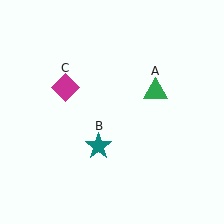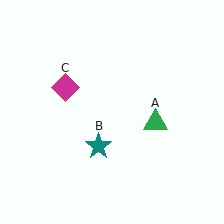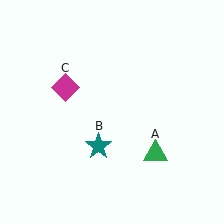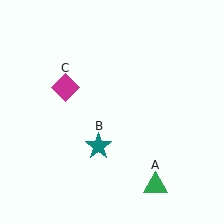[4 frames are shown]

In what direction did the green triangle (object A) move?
The green triangle (object A) moved down.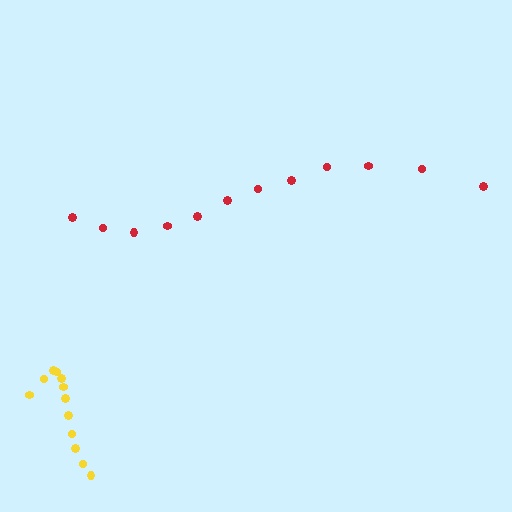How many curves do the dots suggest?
There are 2 distinct paths.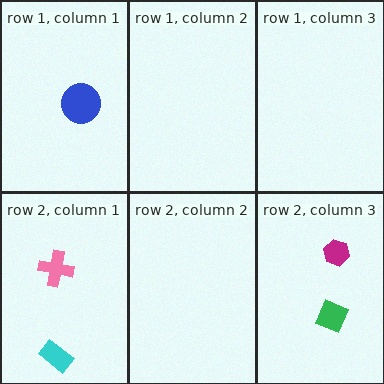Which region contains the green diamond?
The row 2, column 3 region.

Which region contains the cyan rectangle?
The row 2, column 1 region.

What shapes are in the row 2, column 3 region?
The green diamond, the magenta hexagon.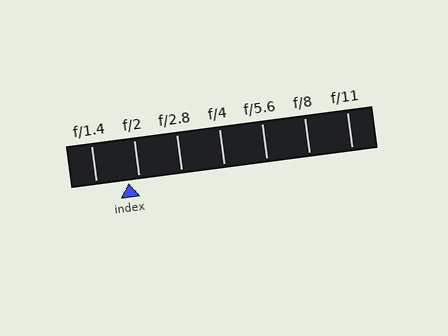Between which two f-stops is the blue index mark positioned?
The index mark is between f/1.4 and f/2.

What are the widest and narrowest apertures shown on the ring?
The widest aperture shown is f/1.4 and the narrowest is f/11.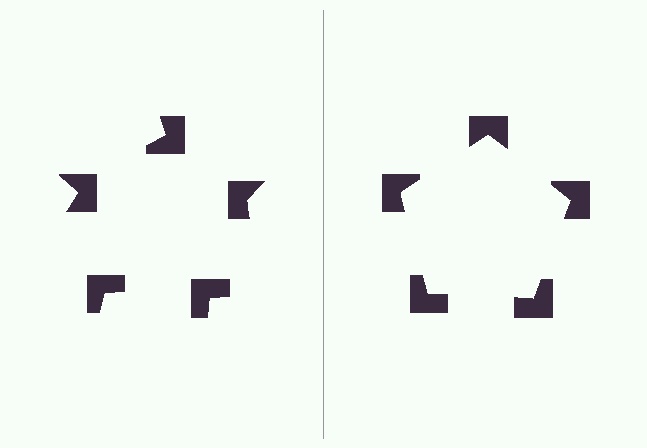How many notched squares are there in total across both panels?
10 — 5 on each side.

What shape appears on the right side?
An illusory pentagon.